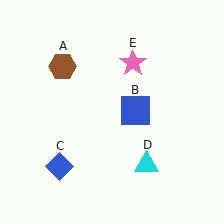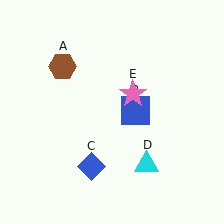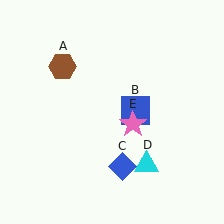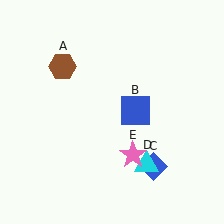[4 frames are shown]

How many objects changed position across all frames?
2 objects changed position: blue diamond (object C), pink star (object E).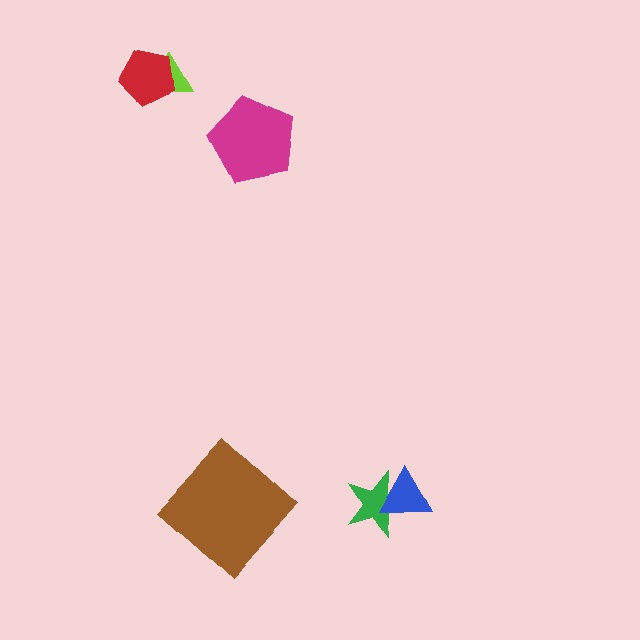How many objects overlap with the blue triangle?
1 object overlaps with the blue triangle.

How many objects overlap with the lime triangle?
1 object overlaps with the lime triangle.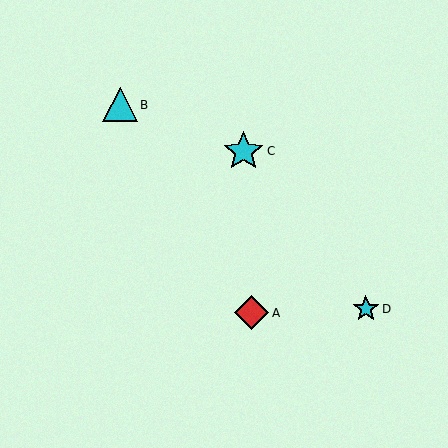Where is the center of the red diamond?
The center of the red diamond is at (252, 313).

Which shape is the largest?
The cyan star (labeled C) is the largest.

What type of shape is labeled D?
Shape D is a cyan star.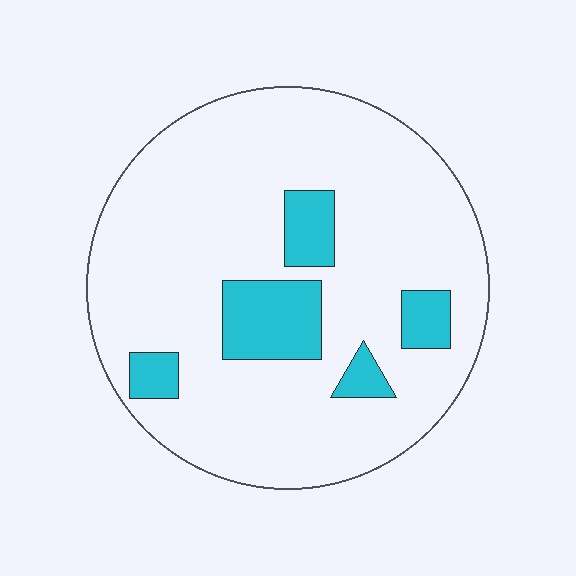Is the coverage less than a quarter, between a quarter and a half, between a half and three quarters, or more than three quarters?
Less than a quarter.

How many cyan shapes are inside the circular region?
5.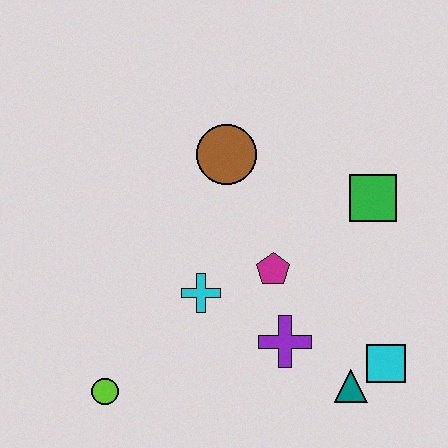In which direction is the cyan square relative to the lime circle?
The cyan square is to the right of the lime circle.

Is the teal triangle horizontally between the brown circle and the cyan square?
Yes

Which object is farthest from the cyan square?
The lime circle is farthest from the cyan square.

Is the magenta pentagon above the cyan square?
Yes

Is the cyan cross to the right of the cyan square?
No